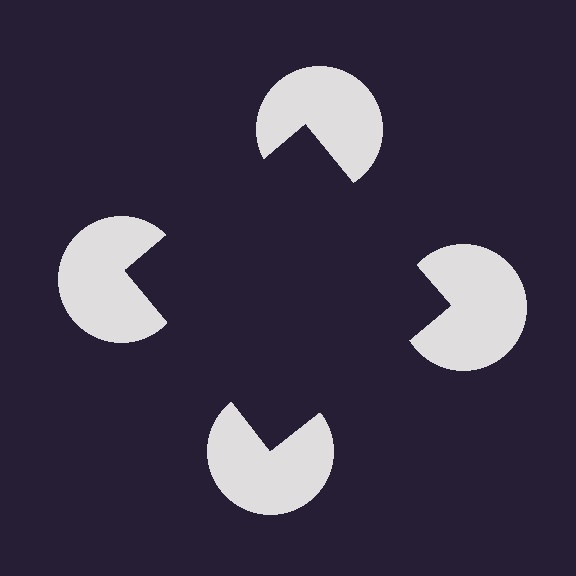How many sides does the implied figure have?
4 sides.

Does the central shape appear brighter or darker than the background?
It typically appears slightly darker than the background, even though no actual brightness change is drawn.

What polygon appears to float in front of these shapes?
An illusory square — its edges are inferred from the aligned wedge cuts in the pac-man discs, not physically drawn.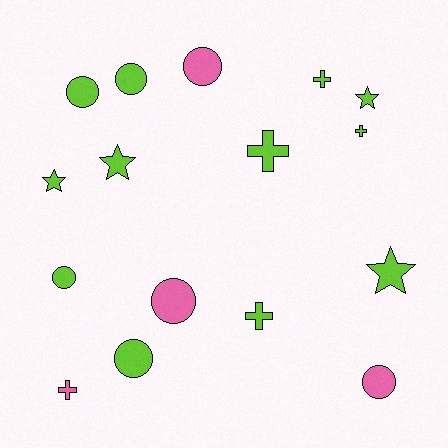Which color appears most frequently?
Lime, with 12 objects.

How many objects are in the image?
There are 16 objects.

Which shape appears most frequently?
Circle, with 7 objects.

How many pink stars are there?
There are no pink stars.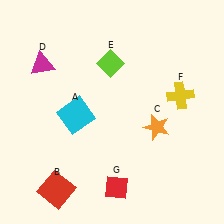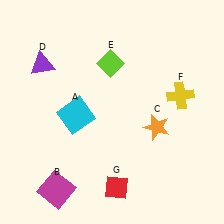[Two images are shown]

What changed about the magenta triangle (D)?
In Image 1, D is magenta. In Image 2, it changed to purple.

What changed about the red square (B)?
In Image 1, B is red. In Image 2, it changed to magenta.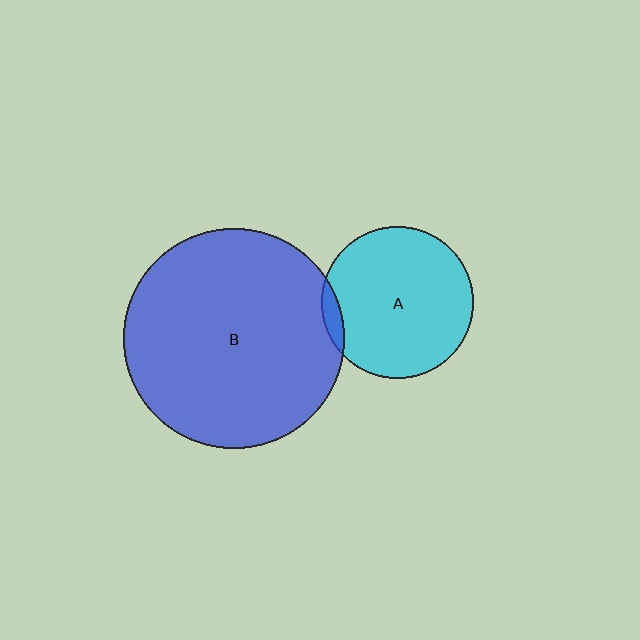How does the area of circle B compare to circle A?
Approximately 2.1 times.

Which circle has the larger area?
Circle B (blue).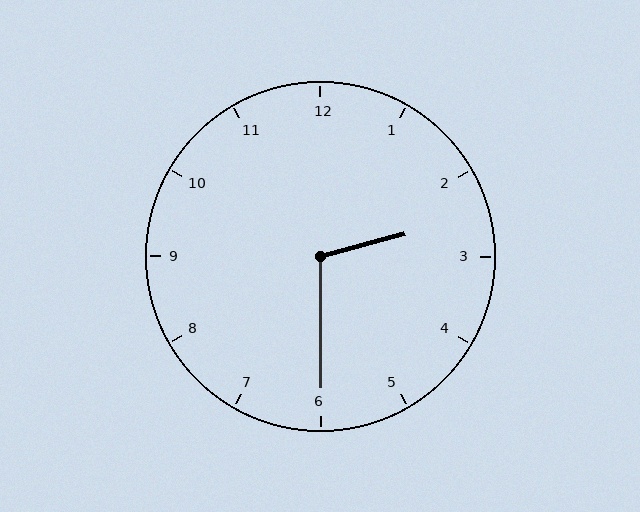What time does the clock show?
2:30.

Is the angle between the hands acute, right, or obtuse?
It is obtuse.